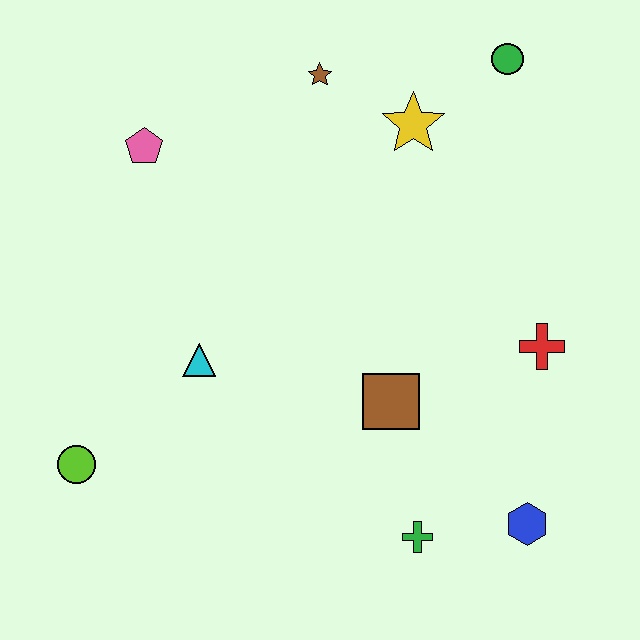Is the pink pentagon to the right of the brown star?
No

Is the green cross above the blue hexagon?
No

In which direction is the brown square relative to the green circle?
The brown square is below the green circle.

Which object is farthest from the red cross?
The lime circle is farthest from the red cross.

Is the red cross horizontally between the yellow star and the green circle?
No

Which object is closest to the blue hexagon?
The green cross is closest to the blue hexagon.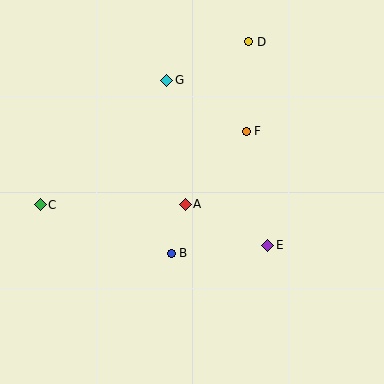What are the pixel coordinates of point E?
Point E is at (268, 245).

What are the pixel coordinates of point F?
Point F is at (246, 131).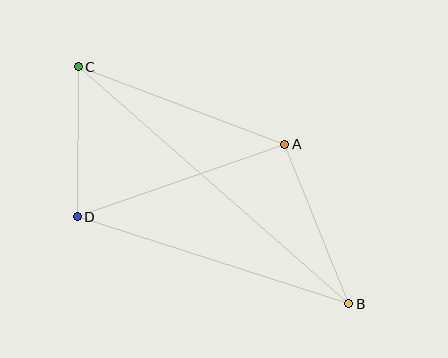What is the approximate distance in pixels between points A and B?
The distance between A and B is approximately 172 pixels.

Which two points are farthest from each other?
Points B and C are farthest from each other.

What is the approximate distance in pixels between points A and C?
The distance between A and C is approximately 221 pixels.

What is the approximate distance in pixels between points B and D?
The distance between B and D is approximately 285 pixels.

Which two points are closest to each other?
Points C and D are closest to each other.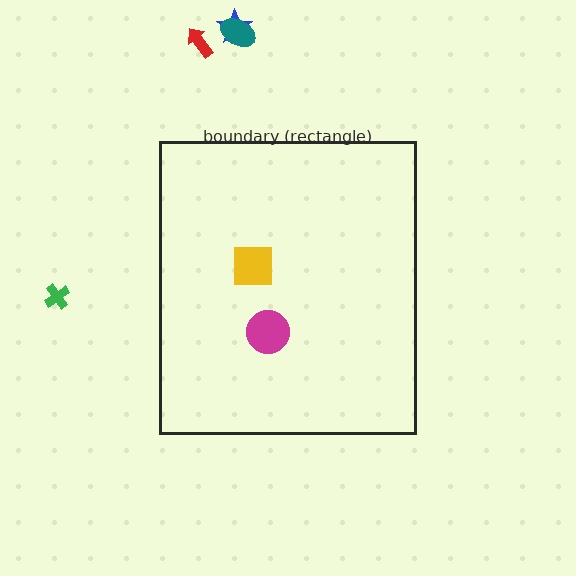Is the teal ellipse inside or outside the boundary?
Outside.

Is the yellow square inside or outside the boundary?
Inside.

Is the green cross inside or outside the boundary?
Outside.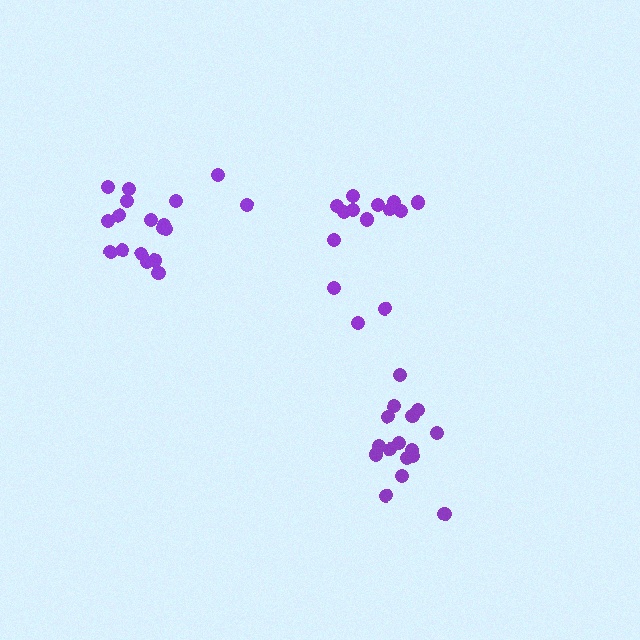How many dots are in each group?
Group 1: 16 dots, Group 2: 14 dots, Group 3: 18 dots (48 total).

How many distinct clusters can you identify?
There are 3 distinct clusters.